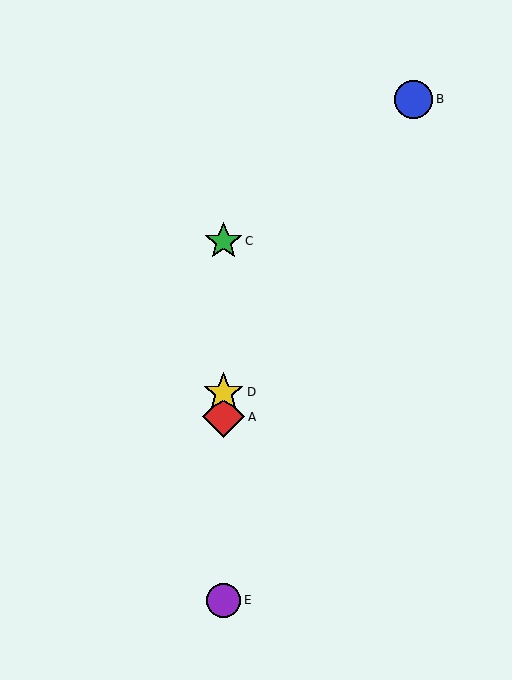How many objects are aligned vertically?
4 objects (A, C, D, E) are aligned vertically.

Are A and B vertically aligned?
No, A is at x≈224 and B is at x≈414.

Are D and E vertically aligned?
Yes, both are at x≈224.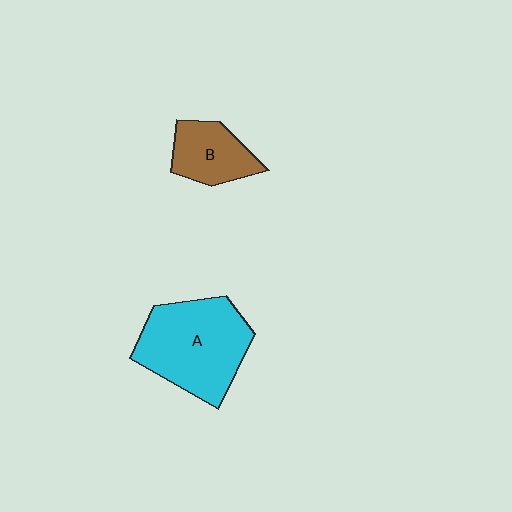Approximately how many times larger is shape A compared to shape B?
Approximately 2.0 times.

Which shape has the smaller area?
Shape B (brown).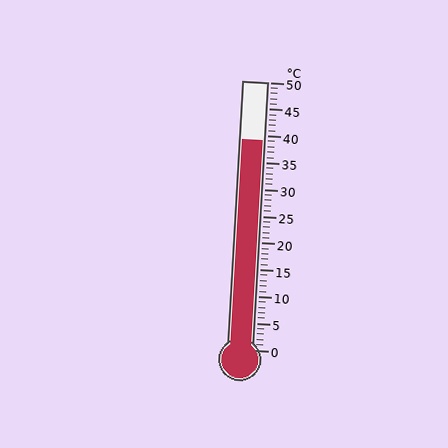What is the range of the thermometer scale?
The thermometer scale ranges from 0°C to 50°C.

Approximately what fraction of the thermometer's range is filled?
The thermometer is filled to approximately 80% of its range.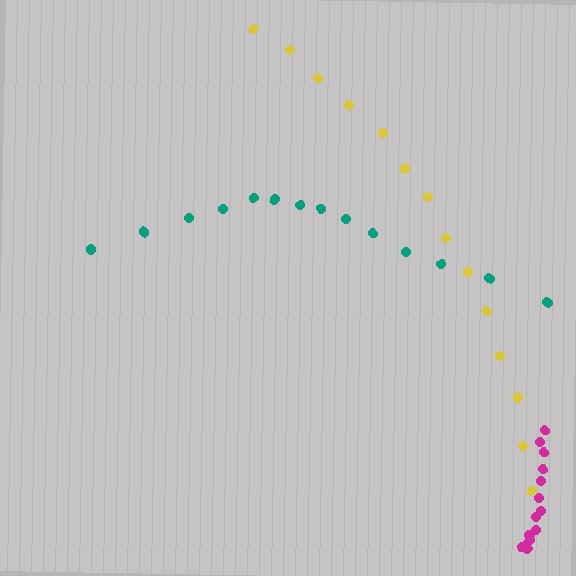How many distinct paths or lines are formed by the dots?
There are 3 distinct paths.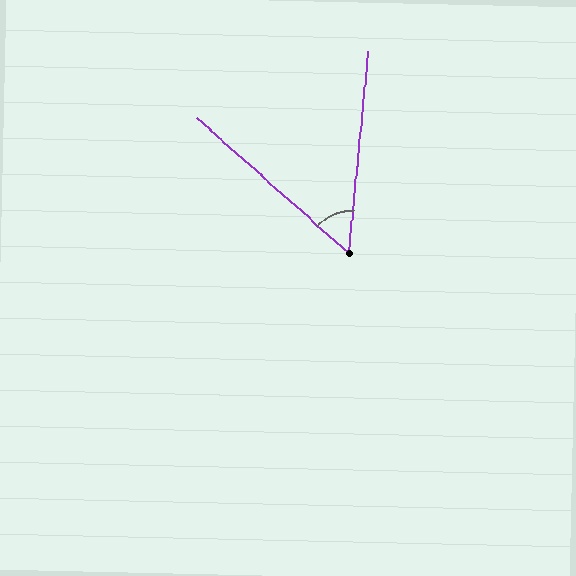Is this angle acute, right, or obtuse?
It is acute.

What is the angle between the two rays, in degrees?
Approximately 54 degrees.